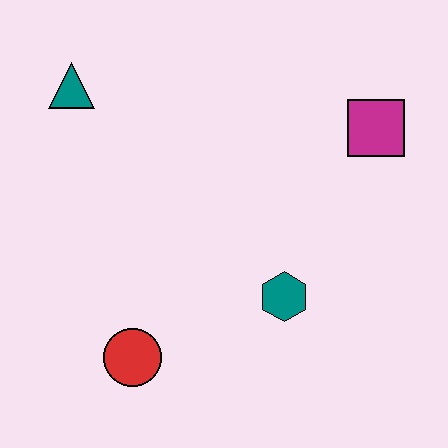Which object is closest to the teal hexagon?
The red circle is closest to the teal hexagon.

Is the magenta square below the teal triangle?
Yes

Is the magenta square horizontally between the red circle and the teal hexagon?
No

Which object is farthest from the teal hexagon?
The teal triangle is farthest from the teal hexagon.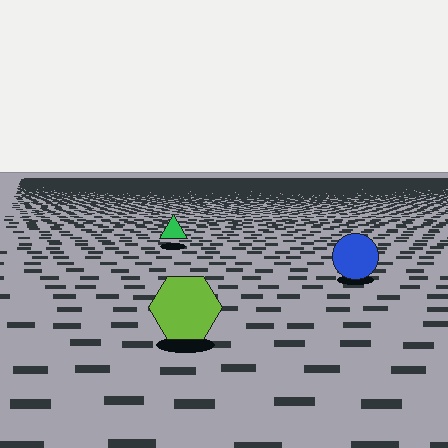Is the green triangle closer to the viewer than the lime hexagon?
No. The lime hexagon is closer — you can tell from the texture gradient: the ground texture is coarser near it.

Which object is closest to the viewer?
The lime hexagon is closest. The texture marks near it are larger and more spread out.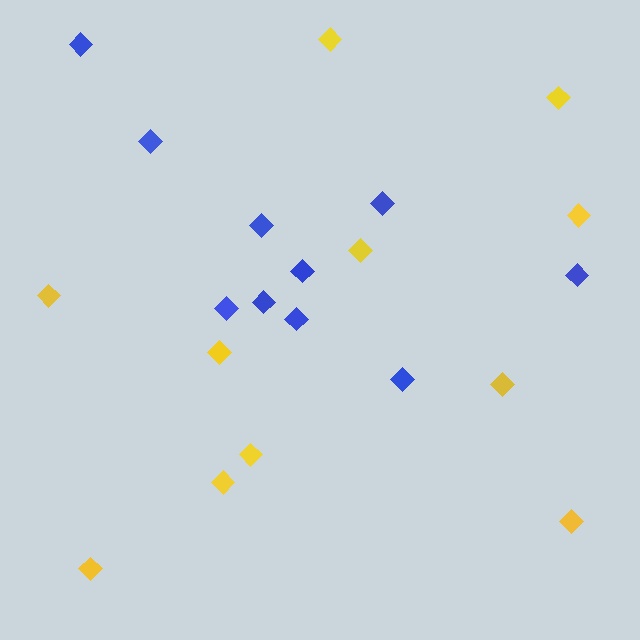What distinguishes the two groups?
There are 2 groups: one group of yellow diamonds (11) and one group of blue diamonds (10).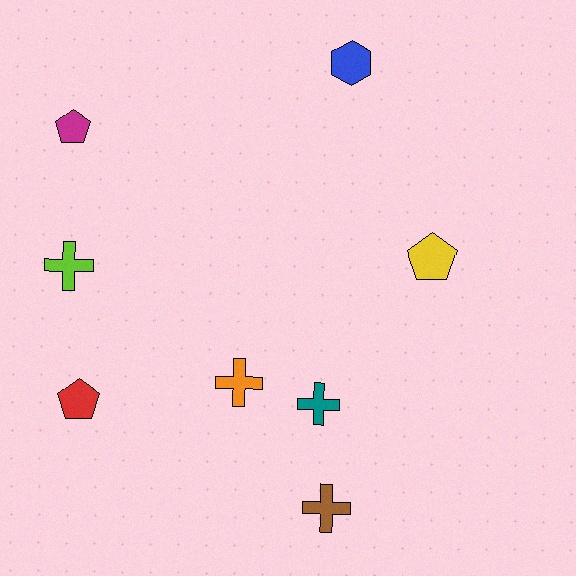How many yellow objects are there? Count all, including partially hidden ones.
There is 1 yellow object.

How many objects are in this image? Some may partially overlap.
There are 8 objects.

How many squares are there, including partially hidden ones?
There are no squares.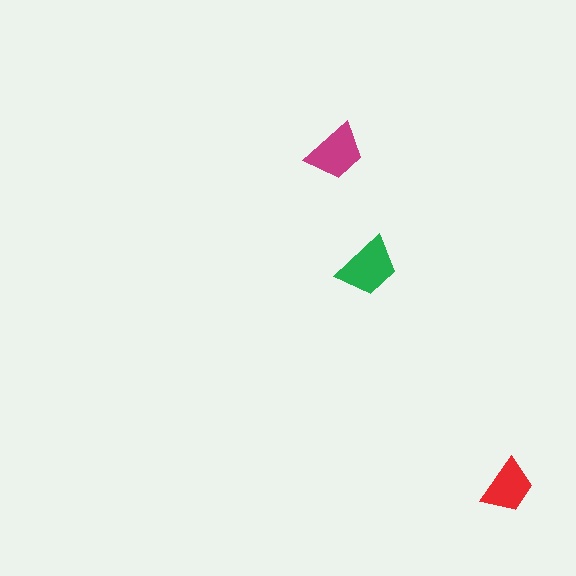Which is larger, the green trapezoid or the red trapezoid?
The green one.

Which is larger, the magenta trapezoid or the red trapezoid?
The magenta one.